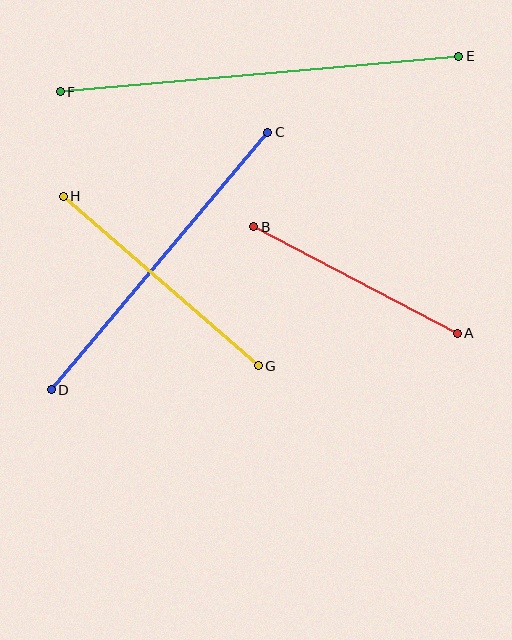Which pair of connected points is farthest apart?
Points E and F are farthest apart.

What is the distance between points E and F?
The distance is approximately 400 pixels.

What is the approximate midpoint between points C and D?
The midpoint is at approximately (160, 261) pixels.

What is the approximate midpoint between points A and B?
The midpoint is at approximately (355, 280) pixels.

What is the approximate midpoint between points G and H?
The midpoint is at approximately (161, 281) pixels.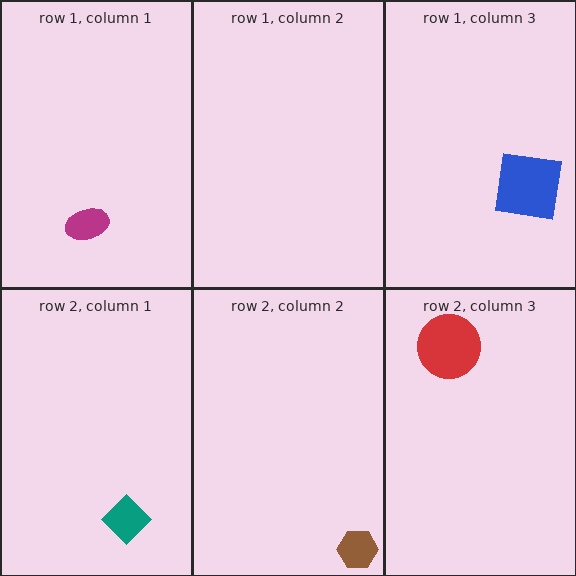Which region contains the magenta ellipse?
The row 1, column 1 region.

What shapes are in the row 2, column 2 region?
The brown hexagon.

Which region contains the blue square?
The row 1, column 3 region.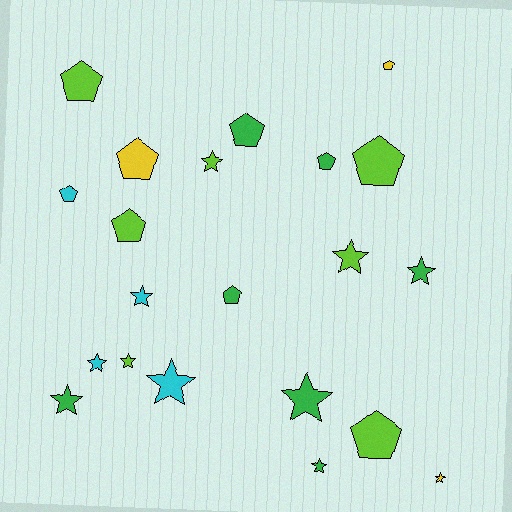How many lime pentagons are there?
There are 4 lime pentagons.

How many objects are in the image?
There are 21 objects.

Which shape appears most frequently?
Star, with 11 objects.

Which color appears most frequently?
Lime, with 7 objects.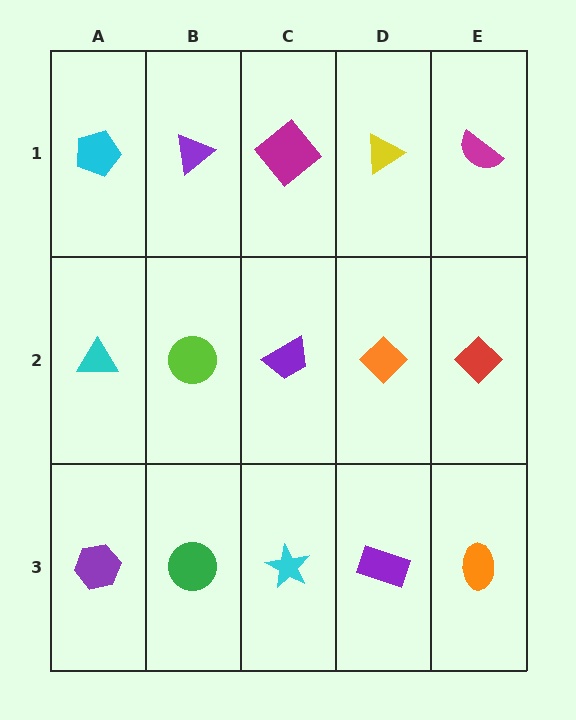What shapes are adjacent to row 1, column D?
An orange diamond (row 2, column D), a magenta diamond (row 1, column C), a magenta semicircle (row 1, column E).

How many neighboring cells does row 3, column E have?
2.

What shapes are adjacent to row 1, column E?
A red diamond (row 2, column E), a yellow triangle (row 1, column D).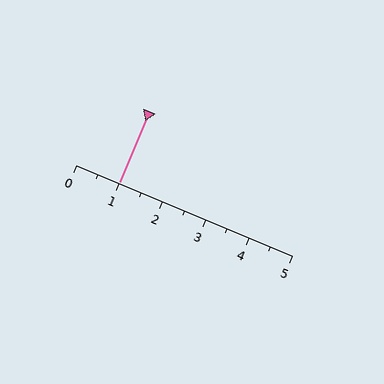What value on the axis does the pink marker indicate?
The marker indicates approximately 1.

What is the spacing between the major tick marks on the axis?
The major ticks are spaced 1 apart.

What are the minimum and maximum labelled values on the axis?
The axis runs from 0 to 5.